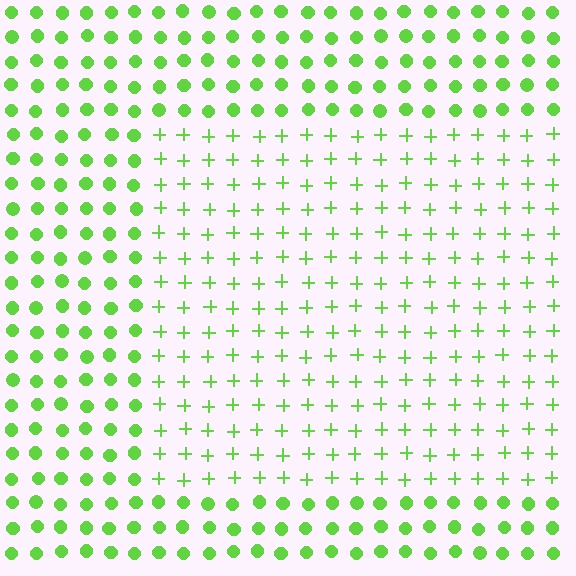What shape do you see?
I see a rectangle.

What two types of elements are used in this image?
The image uses plus signs inside the rectangle region and circles outside it.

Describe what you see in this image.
The image is filled with small lime elements arranged in a uniform grid. A rectangle-shaped region contains plus signs, while the surrounding area contains circles. The boundary is defined purely by the change in element shape.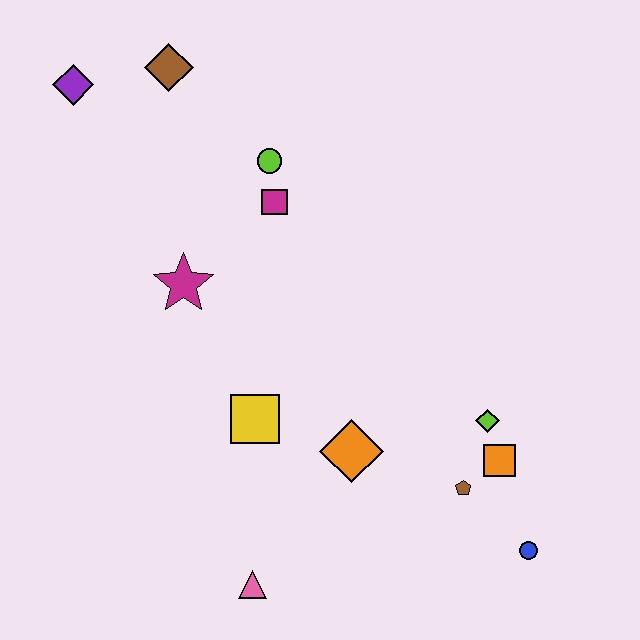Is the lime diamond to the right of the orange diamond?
Yes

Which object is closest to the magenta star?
The magenta square is closest to the magenta star.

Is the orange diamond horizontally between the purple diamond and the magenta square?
No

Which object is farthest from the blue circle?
The purple diamond is farthest from the blue circle.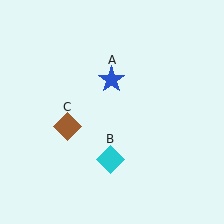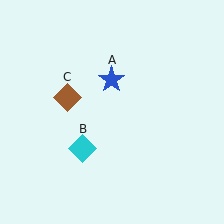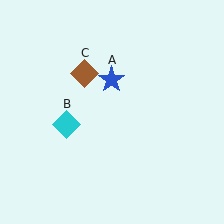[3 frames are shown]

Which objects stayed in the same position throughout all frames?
Blue star (object A) remained stationary.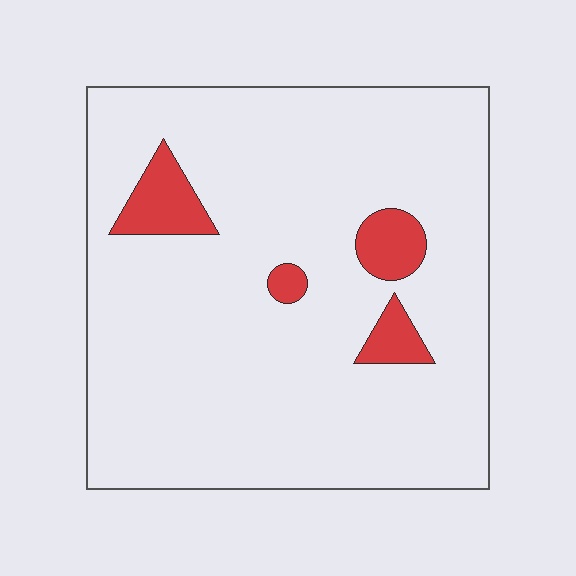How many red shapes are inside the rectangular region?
4.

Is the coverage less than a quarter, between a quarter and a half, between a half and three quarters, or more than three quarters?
Less than a quarter.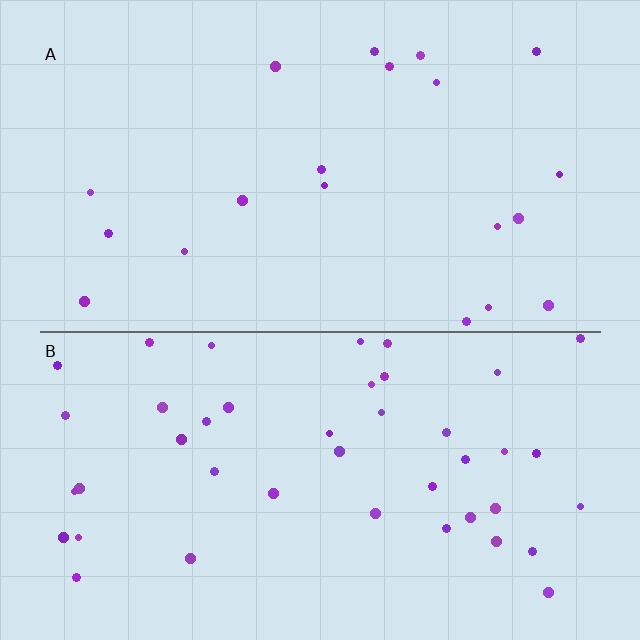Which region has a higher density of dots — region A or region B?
B (the bottom).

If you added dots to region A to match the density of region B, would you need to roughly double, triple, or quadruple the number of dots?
Approximately double.